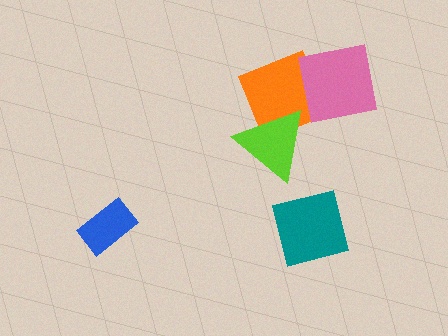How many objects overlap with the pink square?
1 object overlaps with the pink square.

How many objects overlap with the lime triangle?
1 object overlaps with the lime triangle.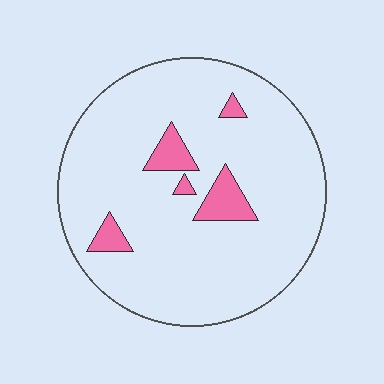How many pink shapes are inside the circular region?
5.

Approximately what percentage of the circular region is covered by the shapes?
Approximately 10%.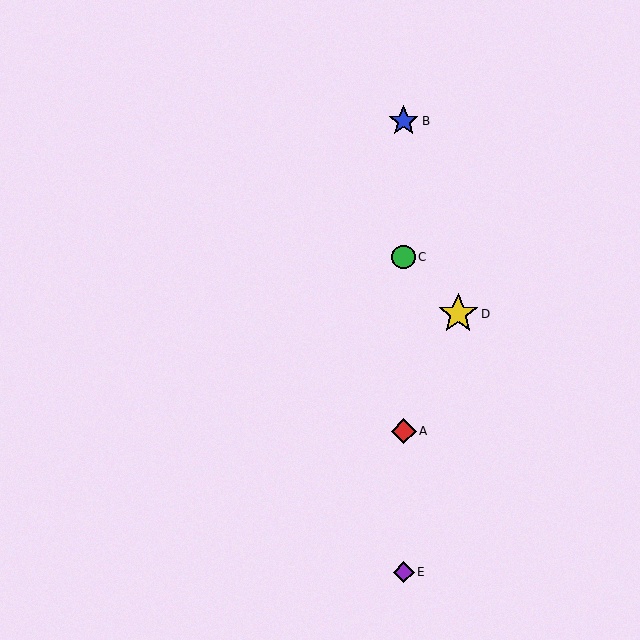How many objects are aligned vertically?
4 objects (A, B, C, E) are aligned vertically.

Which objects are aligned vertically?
Objects A, B, C, E are aligned vertically.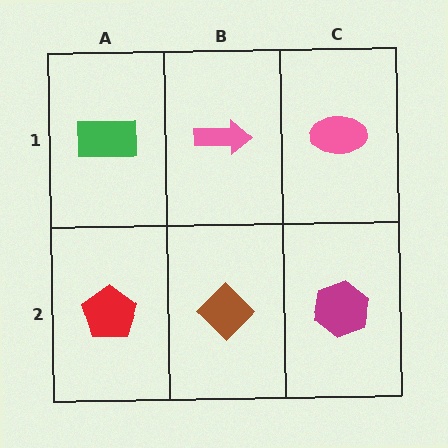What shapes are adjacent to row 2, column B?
A pink arrow (row 1, column B), a red pentagon (row 2, column A), a magenta hexagon (row 2, column C).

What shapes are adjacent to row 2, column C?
A pink ellipse (row 1, column C), a brown diamond (row 2, column B).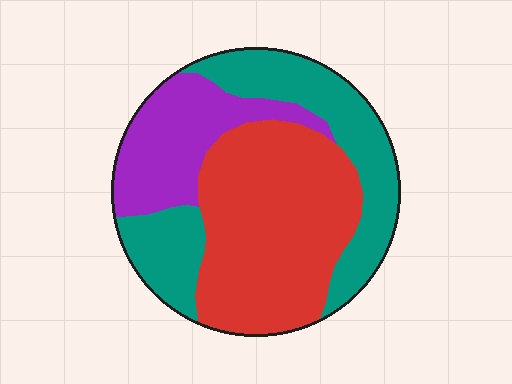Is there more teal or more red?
Red.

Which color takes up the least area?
Purple, at roughly 20%.